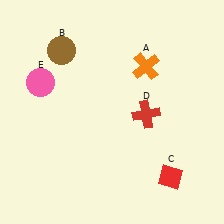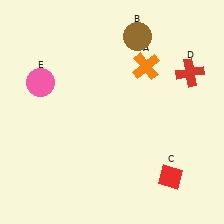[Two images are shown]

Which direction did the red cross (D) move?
The red cross (D) moved right.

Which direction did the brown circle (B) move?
The brown circle (B) moved right.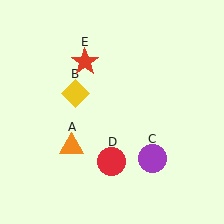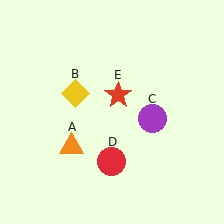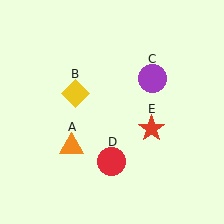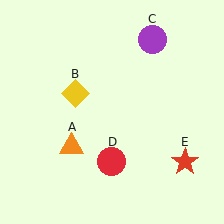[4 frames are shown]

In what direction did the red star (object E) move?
The red star (object E) moved down and to the right.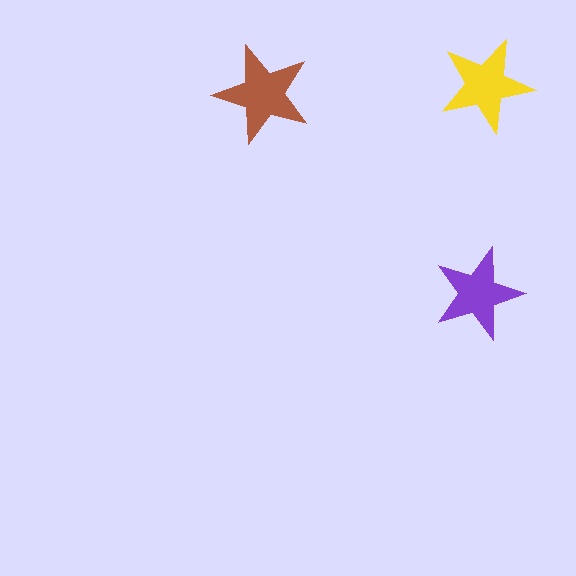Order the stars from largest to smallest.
the brown one, the yellow one, the purple one.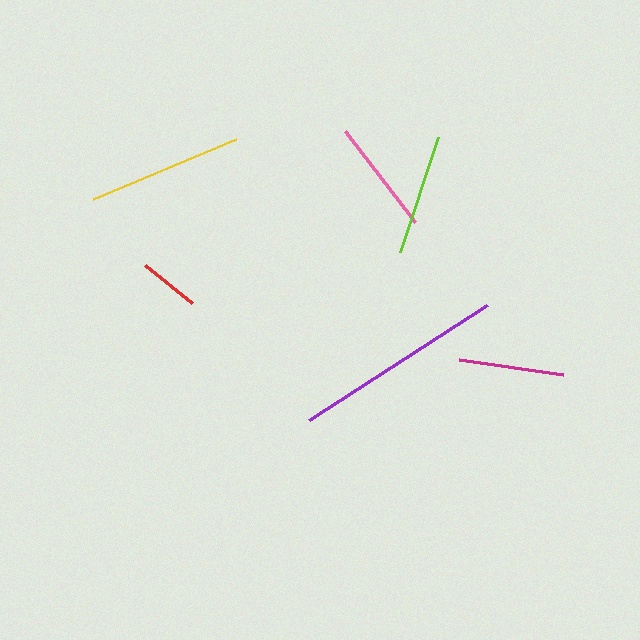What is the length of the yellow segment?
The yellow segment is approximately 155 pixels long.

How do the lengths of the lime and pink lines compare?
The lime and pink lines are approximately the same length.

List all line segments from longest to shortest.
From longest to shortest: purple, yellow, lime, pink, magenta, red.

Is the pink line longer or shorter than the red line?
The pink line is longer than the red line.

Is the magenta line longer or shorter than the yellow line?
The yellow line is longer than the magenta line.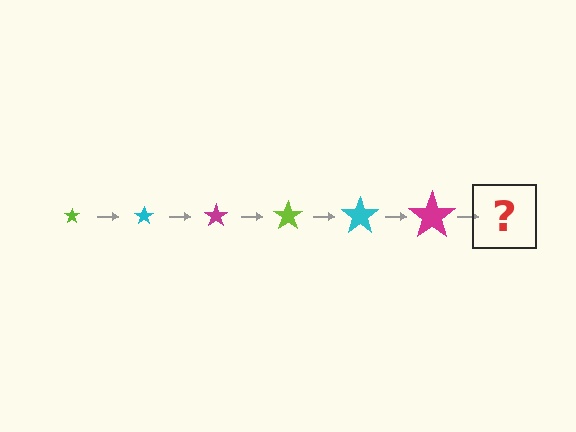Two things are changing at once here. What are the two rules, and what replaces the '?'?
The two rules are that the star grows larger each step and the color cycles through lime, cyan, and magenta. The '?' should be a lime star, larger than the previous one.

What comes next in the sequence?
The next element should be a lime star, larger than the previous one.